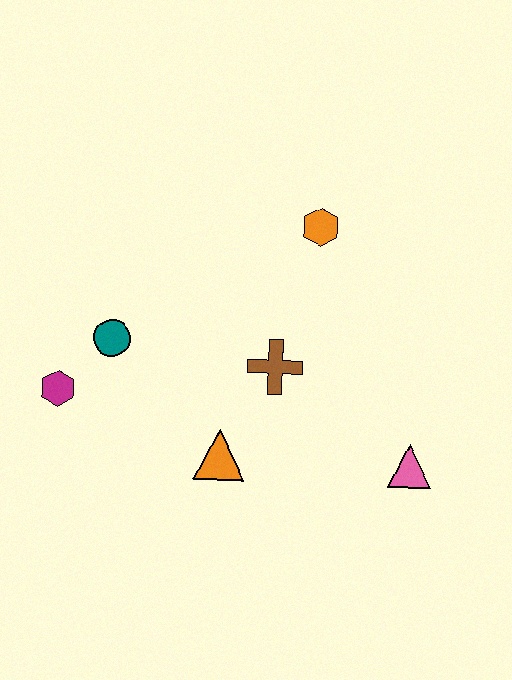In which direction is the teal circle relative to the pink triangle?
The teal circle is to the left of the pink triangle.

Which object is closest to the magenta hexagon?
The teal circle is closest to the magenta hexagon.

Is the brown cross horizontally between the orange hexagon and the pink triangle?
No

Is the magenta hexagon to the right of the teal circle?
No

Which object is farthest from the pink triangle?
The magenta hexagon is farthest from the pink triangle.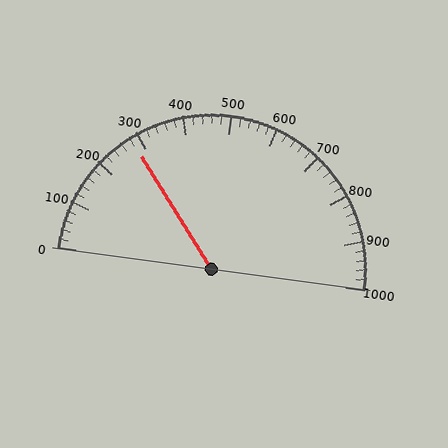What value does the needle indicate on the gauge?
The needle indicates approximately 280.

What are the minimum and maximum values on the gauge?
The gauge ranges from 0 to 1000.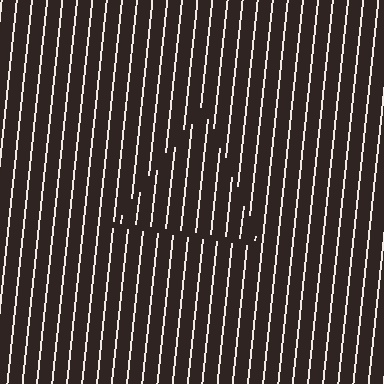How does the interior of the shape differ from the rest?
The interior of the shape contains the same grating, shifted by half a period — the contour is defined by the phase discontinuity where line-ends from the inner and outer gratings abut.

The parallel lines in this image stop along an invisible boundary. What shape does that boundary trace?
An illusory triangle. The interior of the shape contains the same grating, shifted by half a period — the contour is defined by the phase discontinuity where line-ends from the inner and outer gratings abut.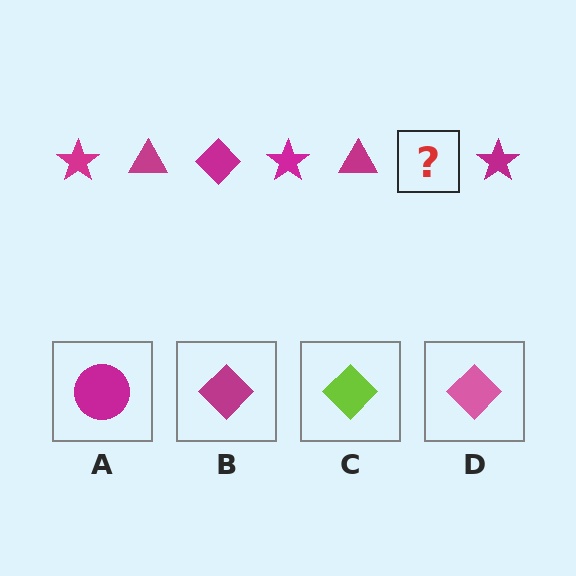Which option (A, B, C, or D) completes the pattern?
B.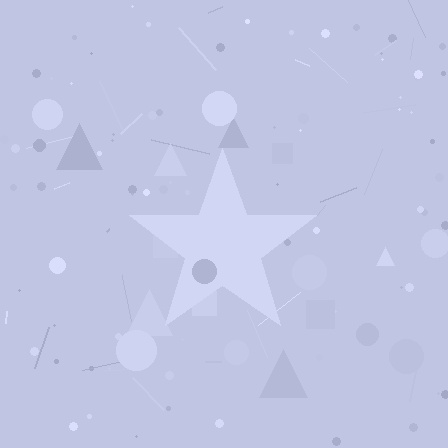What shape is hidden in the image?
A star is hidden in the image.